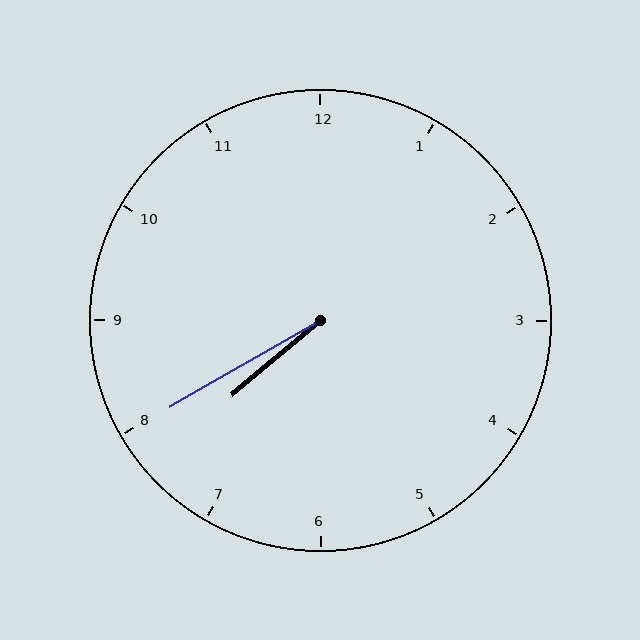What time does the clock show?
7:40.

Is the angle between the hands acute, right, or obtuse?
It is acute.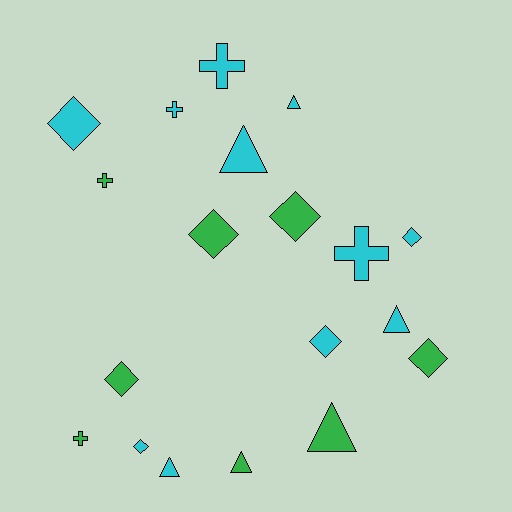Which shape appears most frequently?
Diamond, with 8 objects.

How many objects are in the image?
There are 19 objects.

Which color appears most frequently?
Cyan, with 11 objects.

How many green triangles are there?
There are 2 green triangles.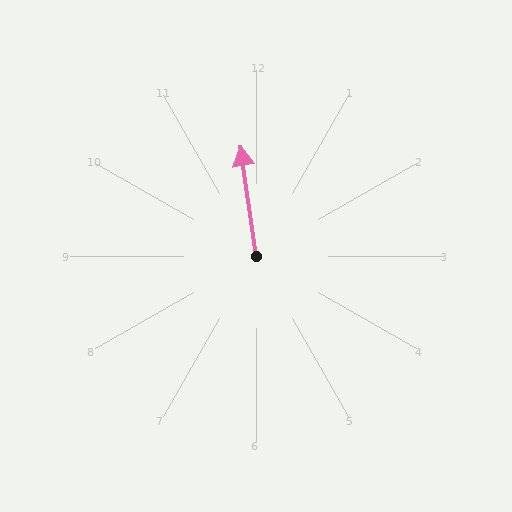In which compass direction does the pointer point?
North.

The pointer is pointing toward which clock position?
Roughly 12 o'clock.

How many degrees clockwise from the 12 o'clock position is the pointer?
Approximately 352 degrees.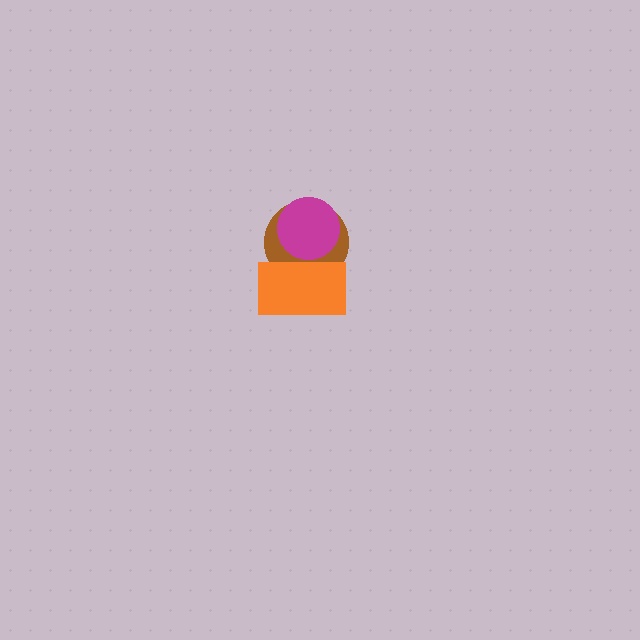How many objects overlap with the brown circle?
2 objects overlap with the brown circle.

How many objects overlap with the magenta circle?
2 objects overlap with the magenta circle.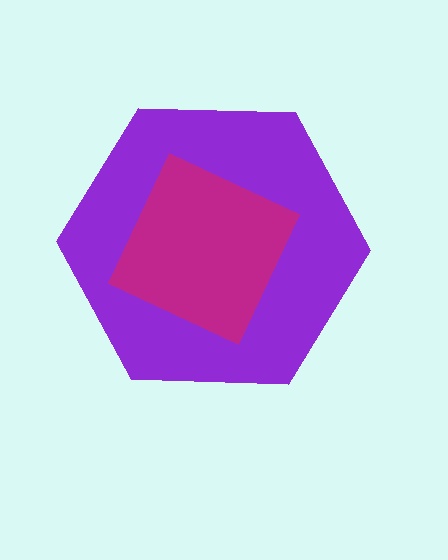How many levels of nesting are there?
2.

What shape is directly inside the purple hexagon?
The magenta diamond.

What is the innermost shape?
The magenta diamond.